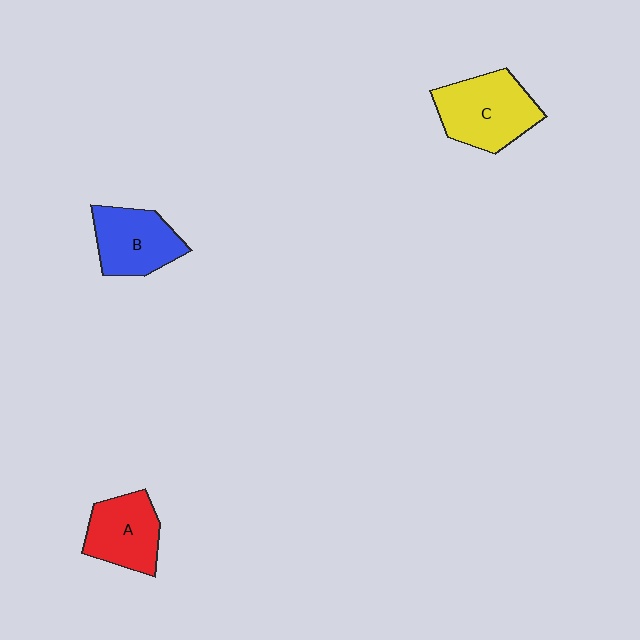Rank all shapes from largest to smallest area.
From largest to smallest: C (yellow), B (blue), A (red).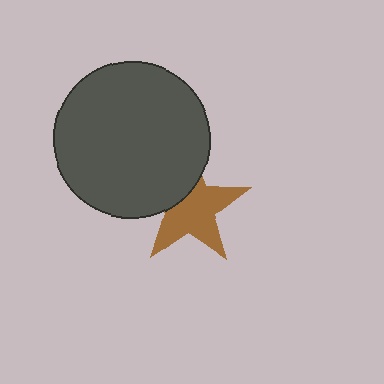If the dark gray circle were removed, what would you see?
You would see the complete brown star.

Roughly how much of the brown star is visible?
Most of it is visible (roughly 66%).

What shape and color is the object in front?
The object in front is a dark gray circle.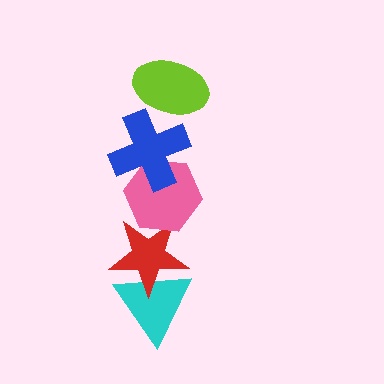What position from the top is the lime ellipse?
The lime ellipse is 1st from the top.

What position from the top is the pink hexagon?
The pink hexagon is 3rd from the top.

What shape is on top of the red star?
The pink hexagon is on top of the red star.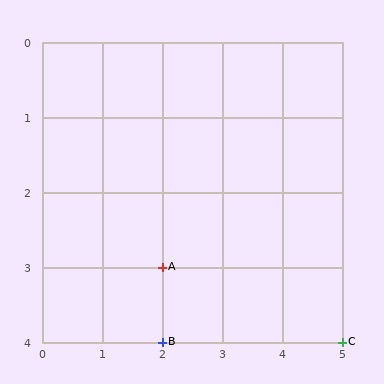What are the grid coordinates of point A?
Point A is at grid coordinates (2, 3).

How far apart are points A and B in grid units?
Points A and B are 1 row apart.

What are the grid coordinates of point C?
Point C is at grid coordinates (5, 4).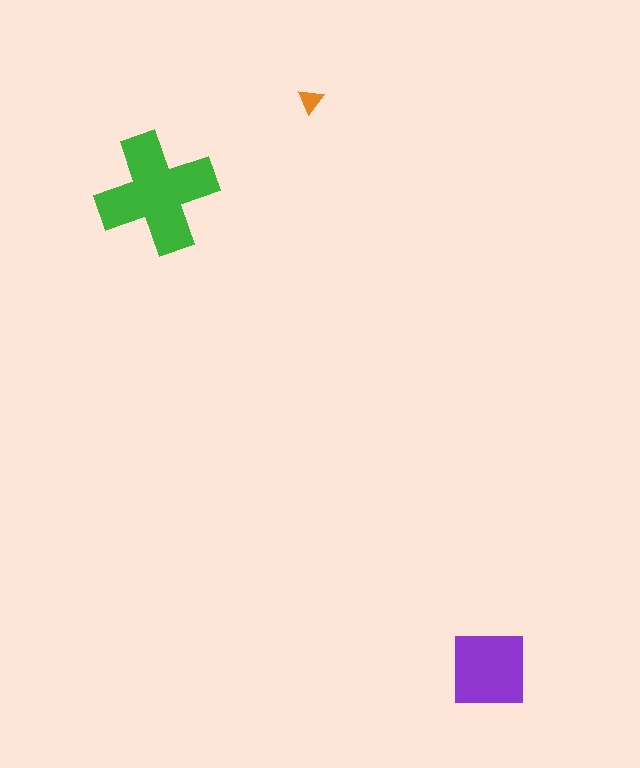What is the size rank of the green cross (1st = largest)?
1st.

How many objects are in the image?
There are 3 objects in the image.